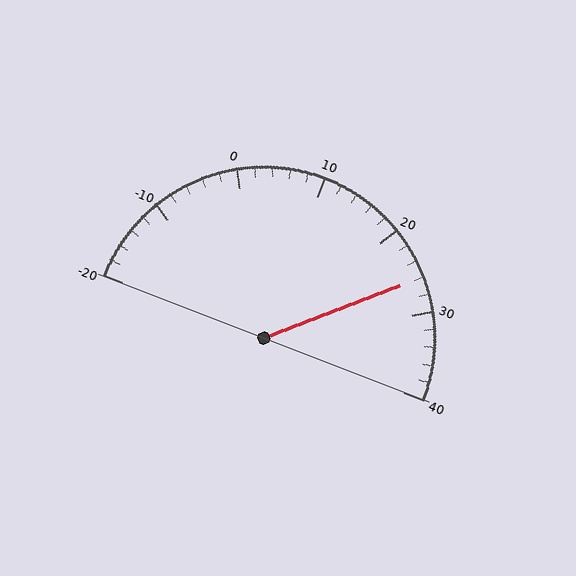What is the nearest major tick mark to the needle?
The nearest major tick mark is 30.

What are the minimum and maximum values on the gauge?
The gauge ranges from -20 to 40.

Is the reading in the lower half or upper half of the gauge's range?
The reading is in the upper half of the range (-20 to 40).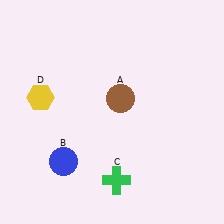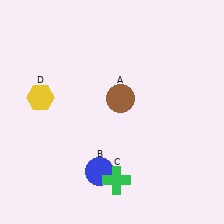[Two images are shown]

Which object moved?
The blue circle (B) moved right.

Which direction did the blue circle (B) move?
The blue circle (B) moved right.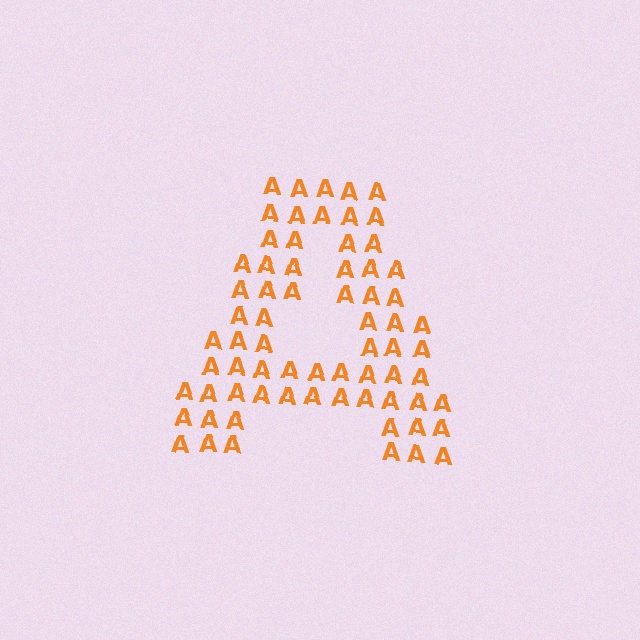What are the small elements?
The small elements are letter A's.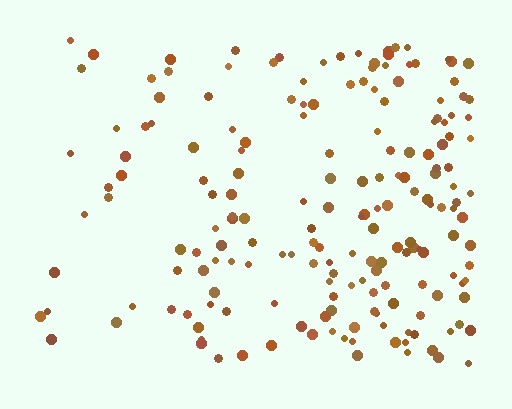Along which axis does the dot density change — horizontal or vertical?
Horizontal.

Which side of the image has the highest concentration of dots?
The right.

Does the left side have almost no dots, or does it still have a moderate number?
Still a moderate number, just noticeably fewer than the right.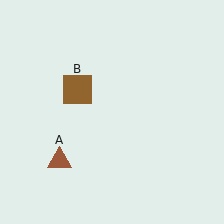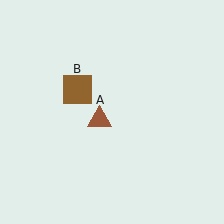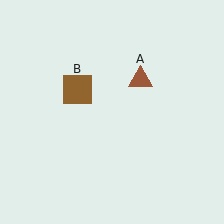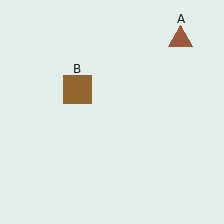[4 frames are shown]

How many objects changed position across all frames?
1 object changed position: brown triangle (object A).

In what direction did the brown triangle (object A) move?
The brown triangle (object A) moved up and to the right.